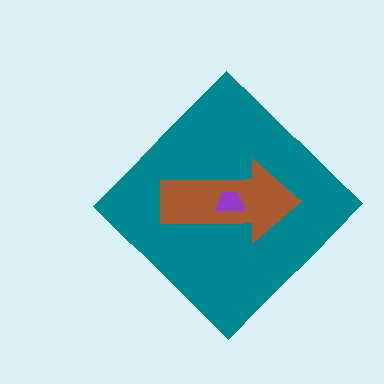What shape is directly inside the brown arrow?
The purple trapezoid.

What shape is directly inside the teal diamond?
The brown arrow.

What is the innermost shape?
The purple trapezoid.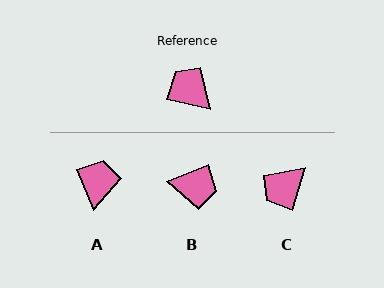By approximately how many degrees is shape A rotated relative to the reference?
Approximately 55 degrees clockwise.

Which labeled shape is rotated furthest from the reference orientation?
B, about 145 degrees away.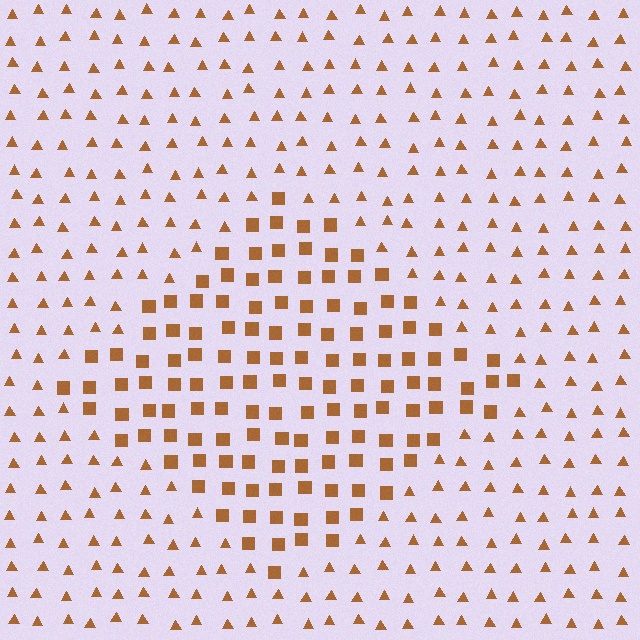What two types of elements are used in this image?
The image uses squares inside the diamond region and triangles outside it.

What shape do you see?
I see a diamond.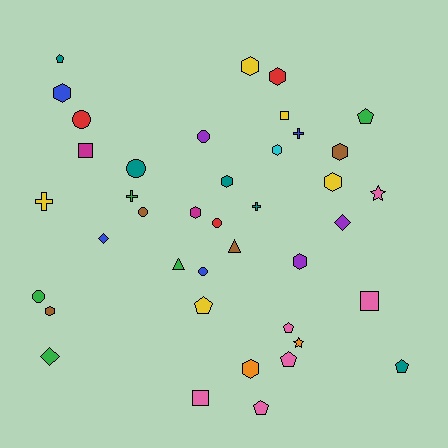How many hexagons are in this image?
There are 11 hexagons.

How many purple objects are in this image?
There are 3 purple objects.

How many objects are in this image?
There are 40 objects.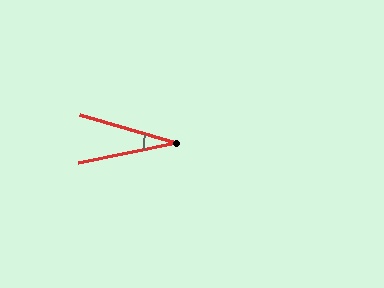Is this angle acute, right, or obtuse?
It is acute.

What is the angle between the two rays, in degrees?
Approximately 28 degrees.